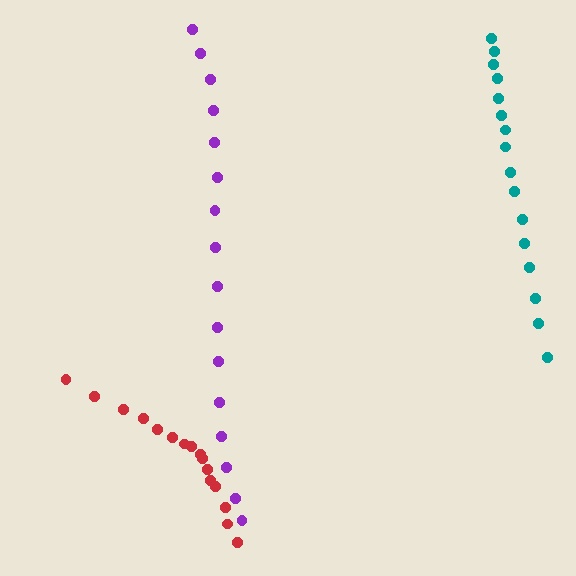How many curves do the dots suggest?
There are 3 distinct paths.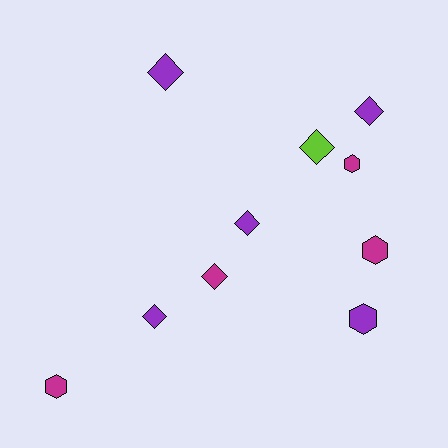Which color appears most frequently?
Purple, with 5 objects.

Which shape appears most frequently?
Diamond, with 6 objects.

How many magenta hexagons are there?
There are 3 magenta hexagons.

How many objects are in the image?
There are 10 objects.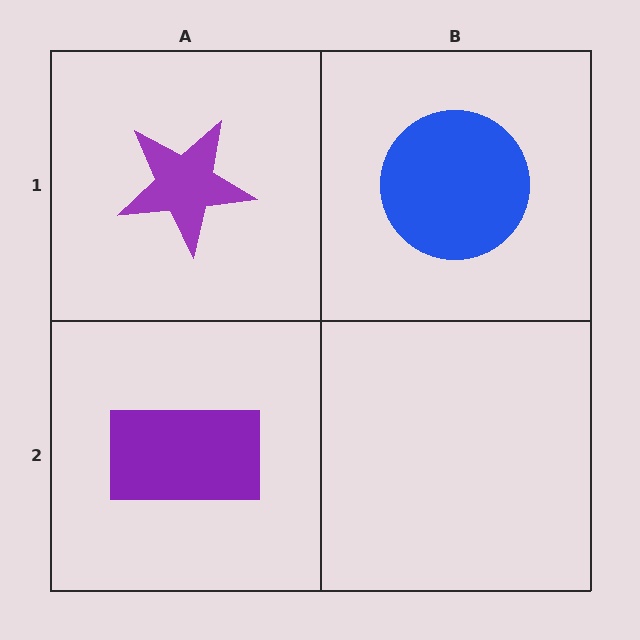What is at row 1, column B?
A blue circle.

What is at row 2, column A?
A purple rectangle.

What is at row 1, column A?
A purple star.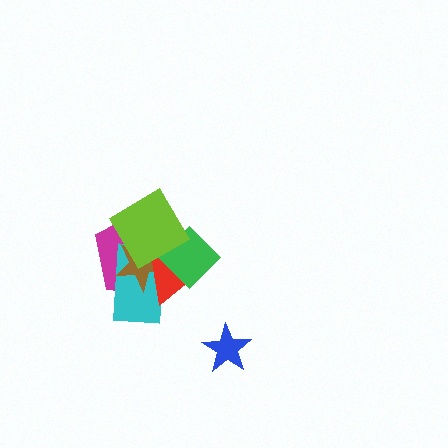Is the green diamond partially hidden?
Yes, it is partially covered by another shape.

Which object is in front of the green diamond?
The lime diamond is in front of the green diamond.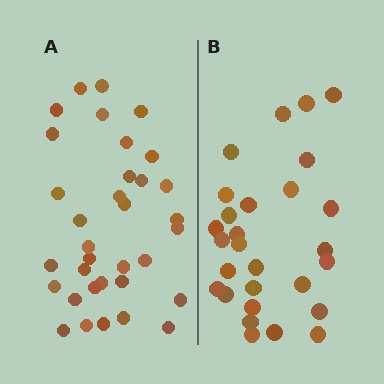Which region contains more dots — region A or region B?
Region A (the left region) has more dots.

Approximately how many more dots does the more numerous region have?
Region A has about 6 more dots than region B.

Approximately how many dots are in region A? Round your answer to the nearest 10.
About 30 dots. (The exact count is 34, which rounds to 30.)